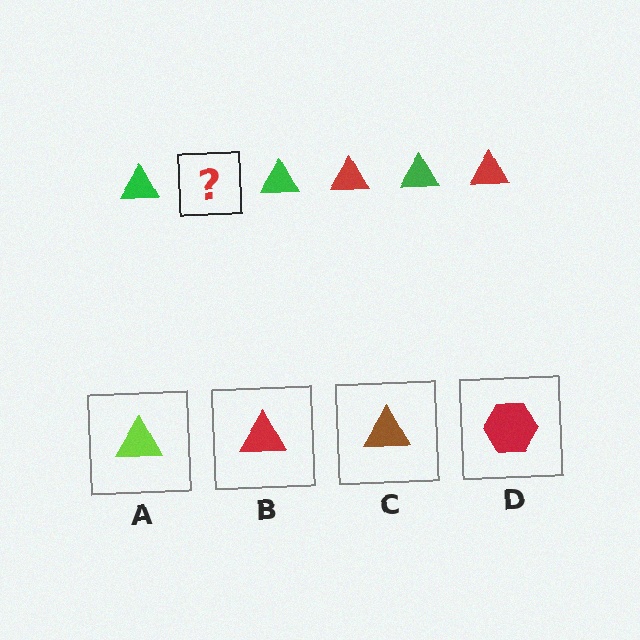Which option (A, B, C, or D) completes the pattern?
B.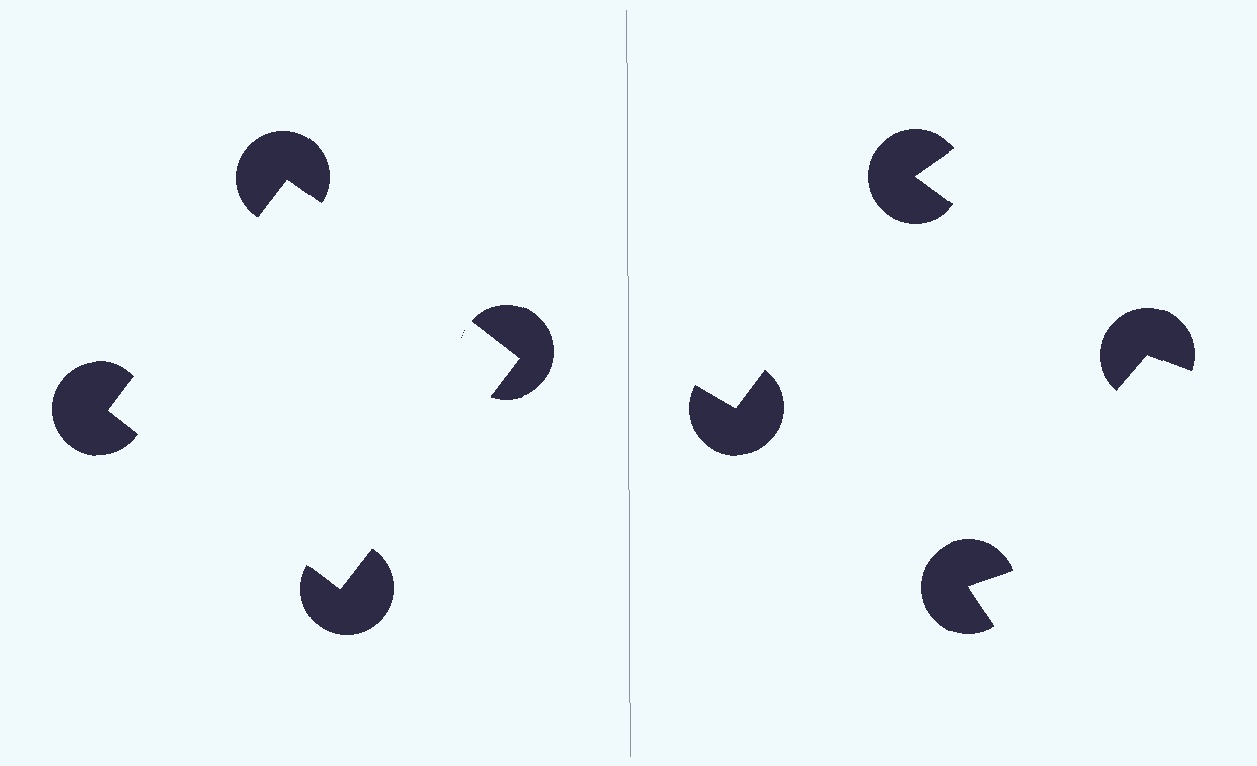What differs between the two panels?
The pac-man discs are positioned identically on both sides; only the wedge orientations differ. On the left they align to a square; on the right they are misaligned.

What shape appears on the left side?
An illusory square.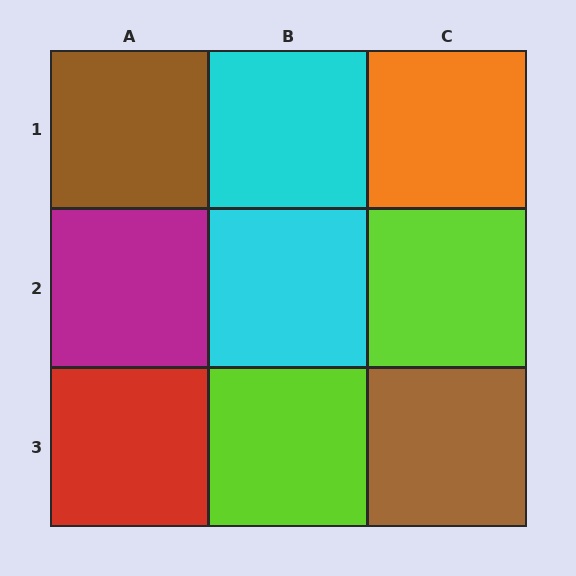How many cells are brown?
2 cells are brown.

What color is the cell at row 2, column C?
Lime.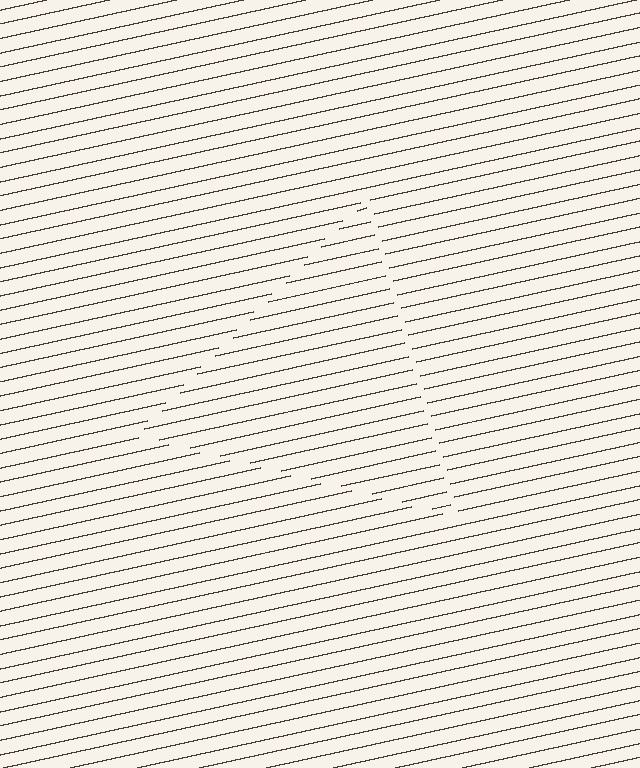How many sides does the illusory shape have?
3 sides — the line-ends trace a triangle.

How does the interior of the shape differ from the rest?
The interior of the shape contains the same grating, shifted by half a period — the contour is defined by the phase discontinuity where line-ends from the inner and outer gratings abut.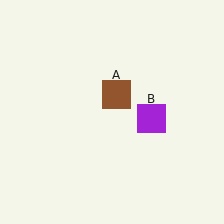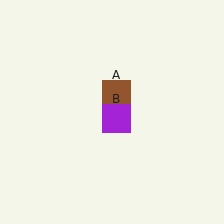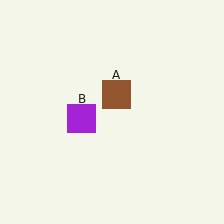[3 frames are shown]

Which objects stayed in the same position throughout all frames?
Brown square (object A) remained stationary.